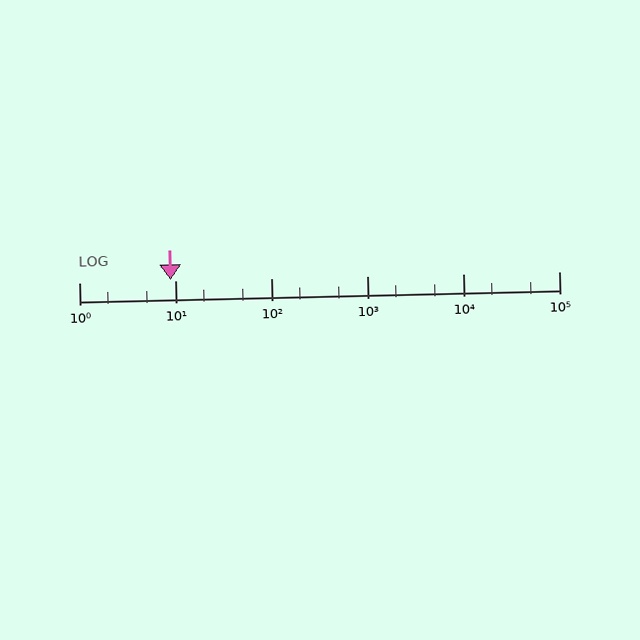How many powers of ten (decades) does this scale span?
The scale spans 5 decades, from 1 to 100000.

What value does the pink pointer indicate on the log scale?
The pointer indicates approximately 8.9.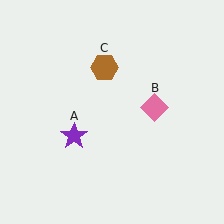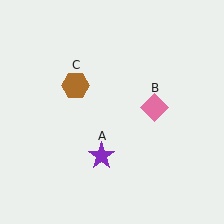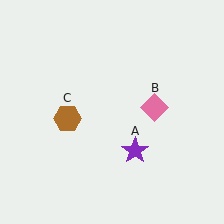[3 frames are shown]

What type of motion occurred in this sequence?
The purple star (object A), brown hexagon (object C) rotated counterclockwise around the center of the scene.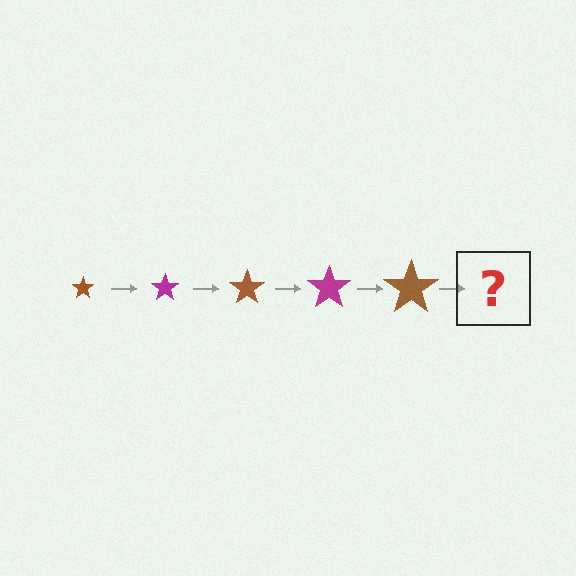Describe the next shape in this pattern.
It should be a magenta star, larger than the previous one.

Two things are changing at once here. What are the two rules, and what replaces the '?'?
The two rules are that the star grows larger each step and the color cycles through brown and magenta. The '?' should be a magenta star, larger than the previous one.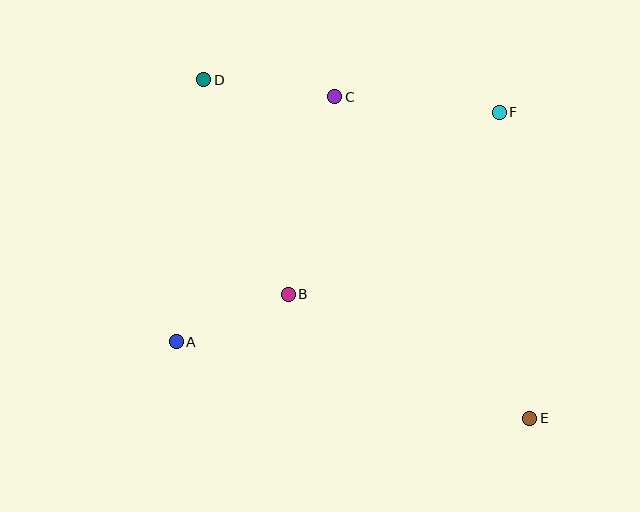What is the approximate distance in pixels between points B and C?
The distance between B and C is approximately 202 pixels.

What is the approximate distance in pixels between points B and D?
The distance between B and D is approximately 230 pixels.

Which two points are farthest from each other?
Points D and E are farthest from each other.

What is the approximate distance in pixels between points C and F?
The distance between C and F is approximately 166 pixels.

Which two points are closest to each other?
Points A and B are closest to each other.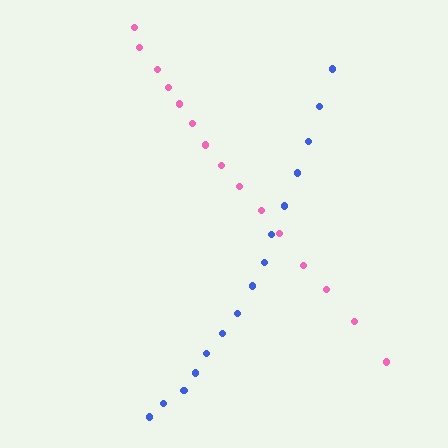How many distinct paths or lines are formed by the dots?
There are 2 distinct paths.